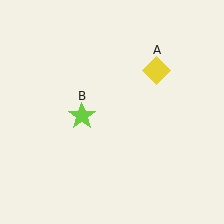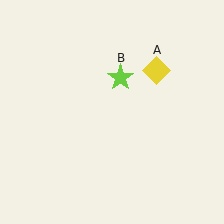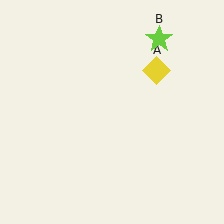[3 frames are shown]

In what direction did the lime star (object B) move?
The lime star (object B) moved up and to the right.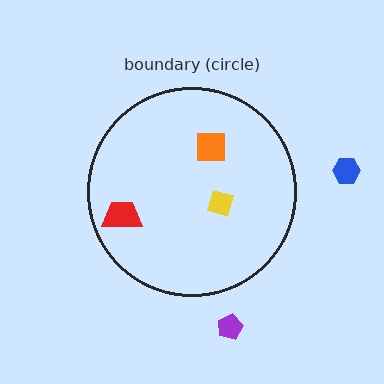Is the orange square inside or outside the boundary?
Inside.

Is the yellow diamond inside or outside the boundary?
Inside.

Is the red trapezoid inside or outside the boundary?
Inside.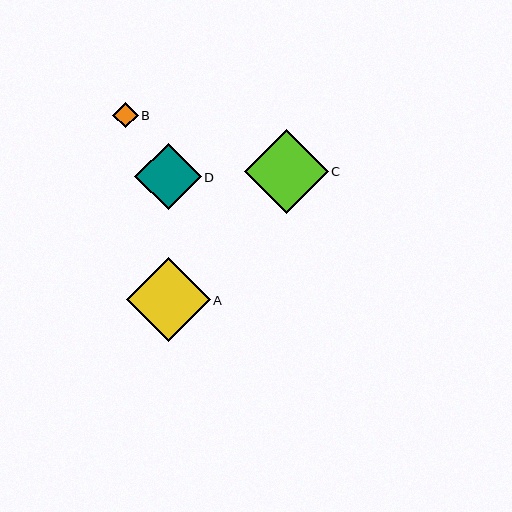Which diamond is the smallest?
Diamond B is the smallest with a size of approximately 26 pixels.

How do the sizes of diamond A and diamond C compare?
Diamond A and diamond C are approximately the same size.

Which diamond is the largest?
Diamond A is the largest with a size of approximately 84 pixels.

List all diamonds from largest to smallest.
From largest to smallest: A, C, D, B.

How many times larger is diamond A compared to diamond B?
Diamond A is approximately 3.3 times the size of diamond B.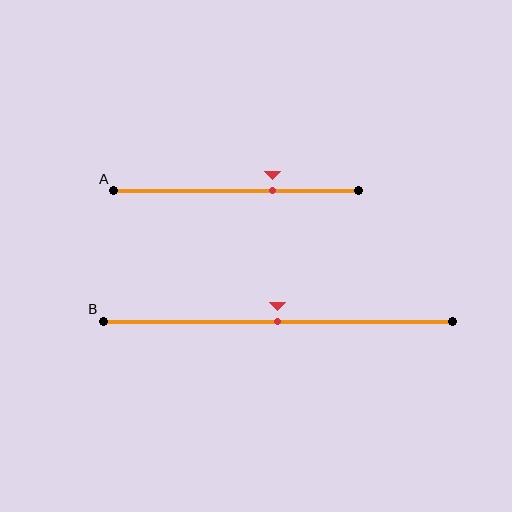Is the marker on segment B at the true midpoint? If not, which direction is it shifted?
Yes, the marker on segment B is at the true midpoint.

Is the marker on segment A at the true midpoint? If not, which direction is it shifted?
No, the marker on segment A is shifted to the right by about 15% of the segment length.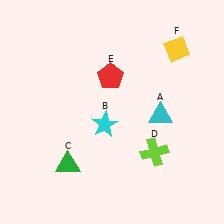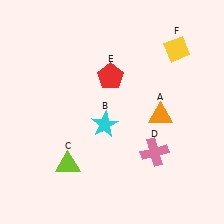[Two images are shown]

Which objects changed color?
A changed from cyan to orange. C changed from green to lime. D changed from lime to pink.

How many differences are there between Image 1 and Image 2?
There are 3 differences between the two images.